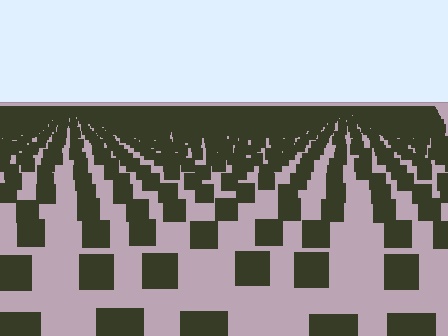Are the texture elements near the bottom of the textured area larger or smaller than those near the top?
Larger. Near the bottom, elements are closer to the viewer and appear at a bigger on-screen size.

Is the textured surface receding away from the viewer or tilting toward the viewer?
The surface is receding away from the viewer. Texture elements get smaller and denser toward the top.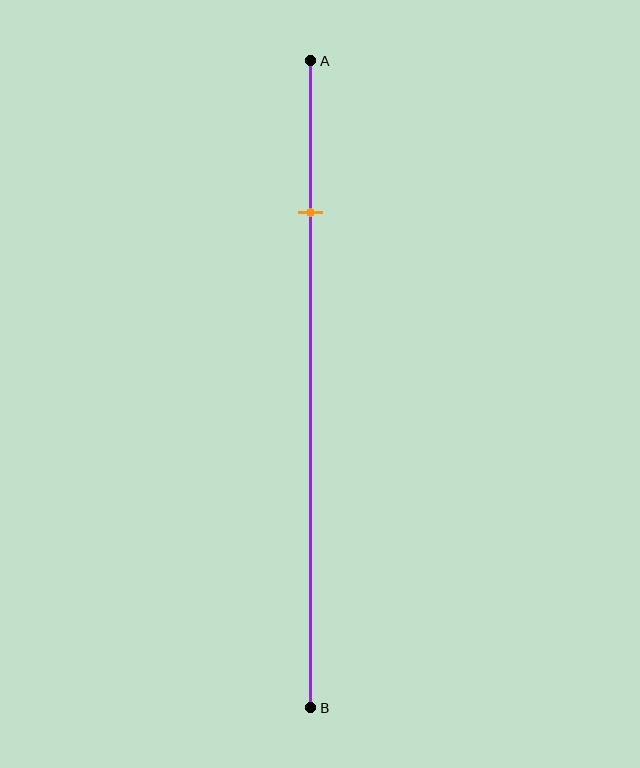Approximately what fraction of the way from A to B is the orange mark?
The orange mark is approximately 25% of the way from A to B.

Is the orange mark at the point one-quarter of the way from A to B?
Yes, the mark is approximately at the one-quarter point.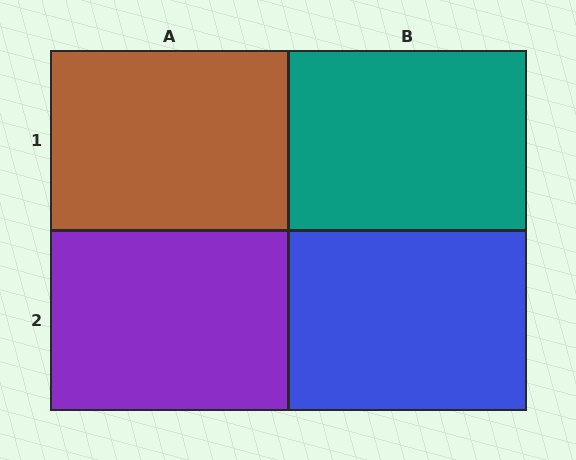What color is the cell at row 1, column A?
Brown.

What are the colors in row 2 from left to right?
Purple, blue.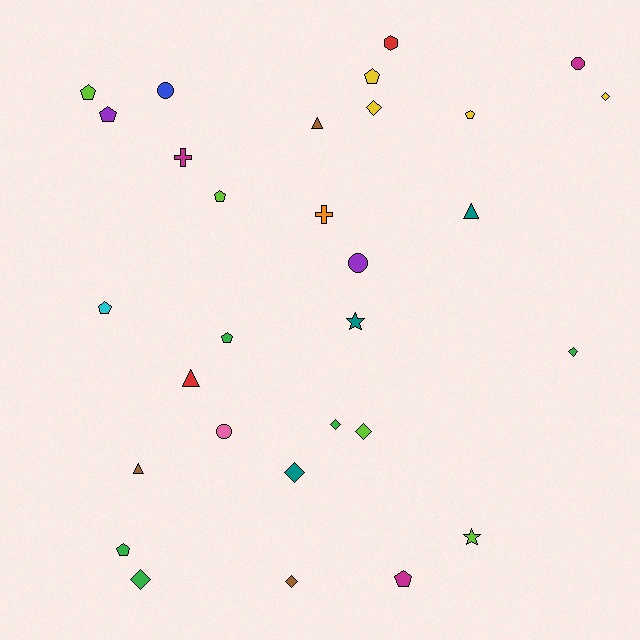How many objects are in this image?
There are 30 objects.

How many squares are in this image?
There are no squares.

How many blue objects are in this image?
There is 1 blue object.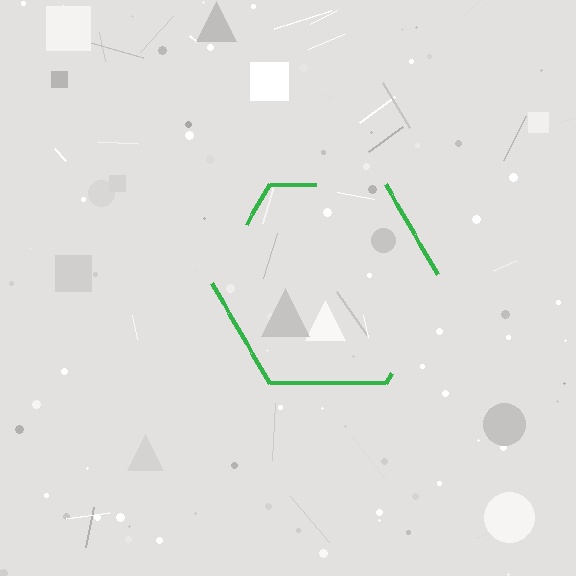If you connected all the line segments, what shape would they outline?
They would outline a hexagon.